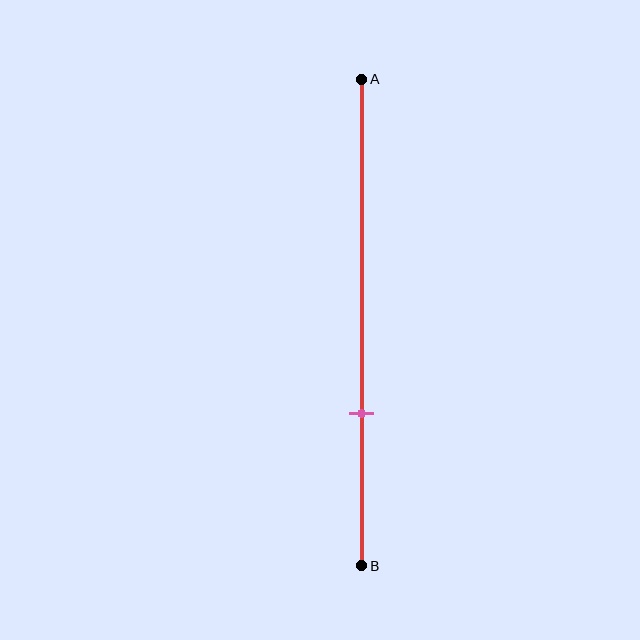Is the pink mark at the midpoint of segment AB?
No, the mark is at about 70% from A, not at the 50% midpoint.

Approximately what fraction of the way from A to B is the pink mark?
The pink mark is approximately 70% of the way from A to B.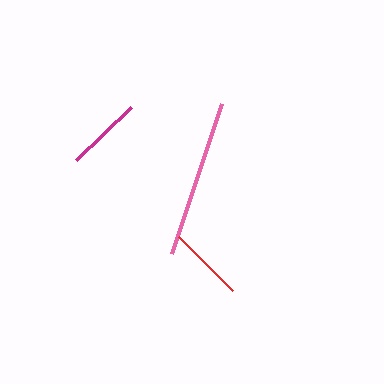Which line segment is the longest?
The pink line is the longest at approximately 158 pixels.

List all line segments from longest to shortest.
From longest to shortest: pink, magenta, red.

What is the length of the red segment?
The red segment is approximately 76 pixels long.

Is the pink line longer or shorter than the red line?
The pink line is longer than the red line.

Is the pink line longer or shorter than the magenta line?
The pink line is longer than the magenta line.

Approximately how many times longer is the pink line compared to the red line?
The pink line is approximately 2.1 times the length of the red line.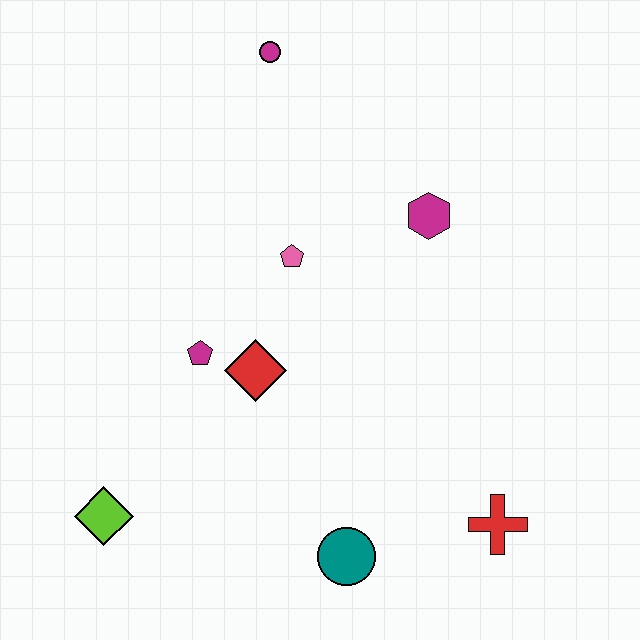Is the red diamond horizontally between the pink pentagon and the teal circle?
No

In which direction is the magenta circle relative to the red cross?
The magenta circle is above the red cross.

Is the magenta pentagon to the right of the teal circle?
No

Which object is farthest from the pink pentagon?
The red cross is farthest from the pink pentagon.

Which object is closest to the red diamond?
The magenta pentagon is closest to the red diamond.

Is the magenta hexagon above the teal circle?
Yes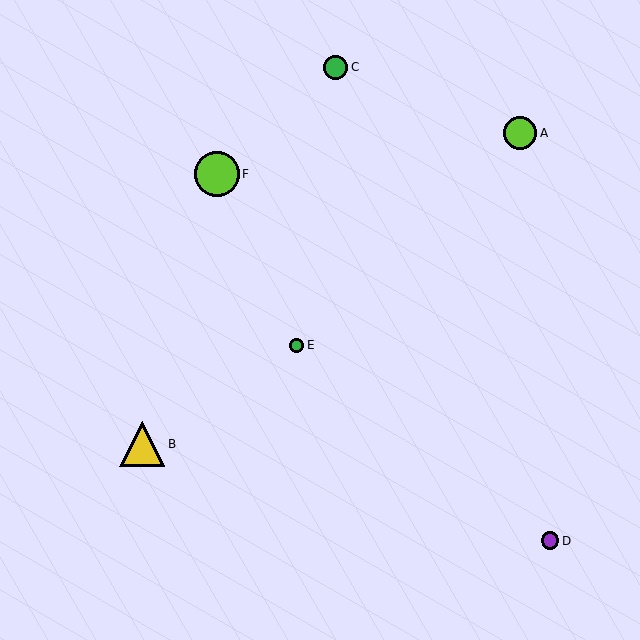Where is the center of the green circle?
The center of the green circle is at (297, 345).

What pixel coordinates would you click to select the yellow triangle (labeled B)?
Click at (142, 444) to select the yellow triangle B.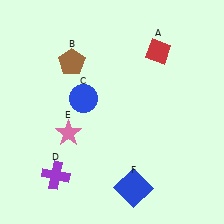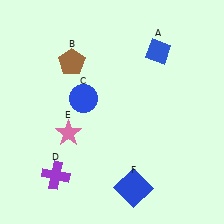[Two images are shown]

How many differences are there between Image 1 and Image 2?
There is 1 difference between the two images.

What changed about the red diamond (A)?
In Image 1, A is red. In Image 2, it changed to blue.